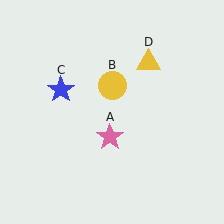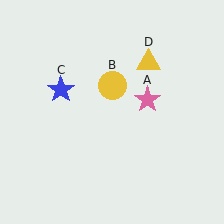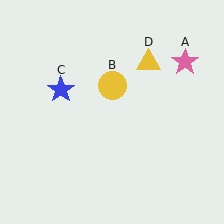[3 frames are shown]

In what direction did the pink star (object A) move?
The pink star (object A) moved up and to the right.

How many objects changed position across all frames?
1 object changed position: pink star (object A).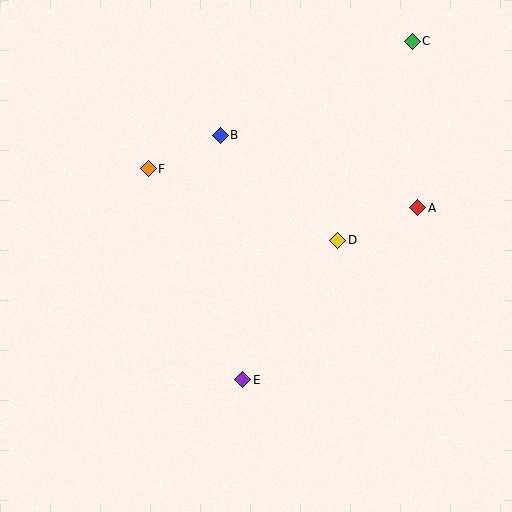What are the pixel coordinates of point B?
Point B is at (220, 135).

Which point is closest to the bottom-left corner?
Point E is closest to the bottom-left corner.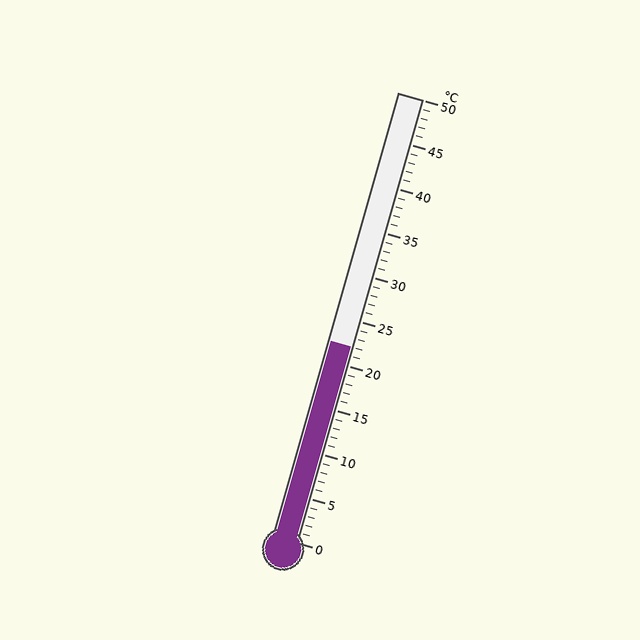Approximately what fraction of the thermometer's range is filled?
The thermometer is filled to approximately 45% of its range.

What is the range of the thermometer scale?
The thermometer scale ranges from 0°C to 50°C.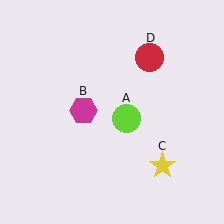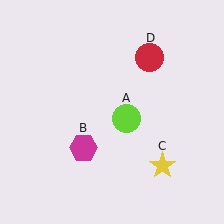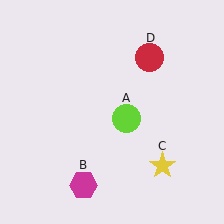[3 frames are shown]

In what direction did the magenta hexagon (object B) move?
The magenta hexagon (object B) moved down.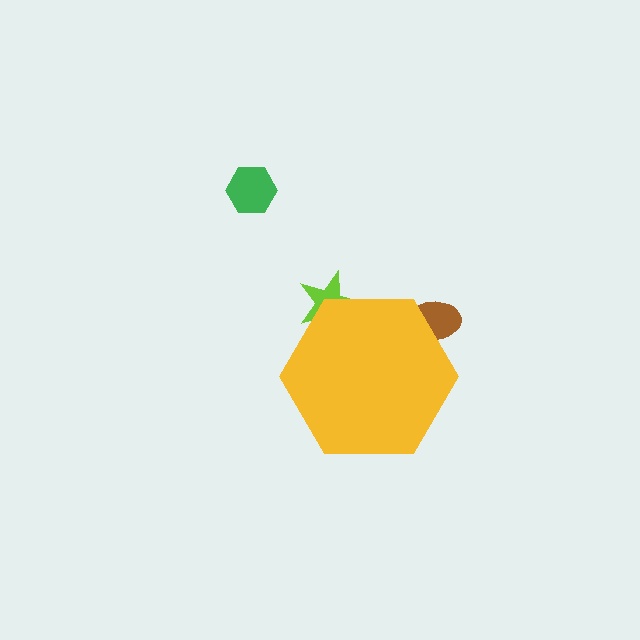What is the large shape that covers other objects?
A yellow hexagon.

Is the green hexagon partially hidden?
No, the green hexagon is fully visible.